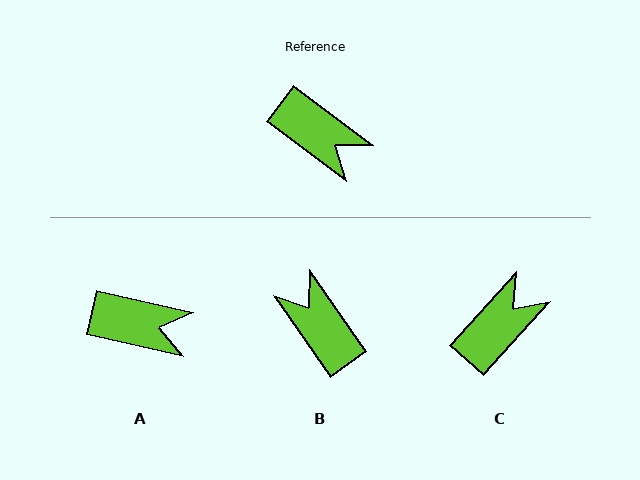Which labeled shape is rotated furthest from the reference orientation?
B, about 162 degrees away.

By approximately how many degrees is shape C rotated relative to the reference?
Approximately 84 degrees counter-clockwise.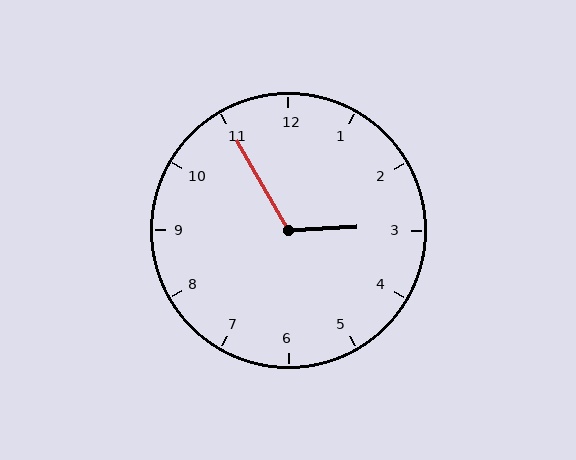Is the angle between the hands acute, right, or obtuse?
It is obtuse.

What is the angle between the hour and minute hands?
Approximately 118 degrees.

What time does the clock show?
2:55.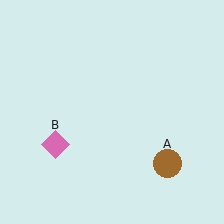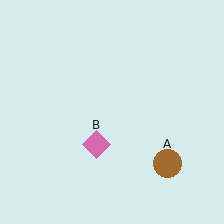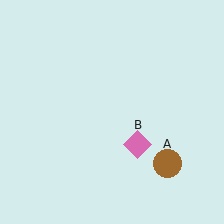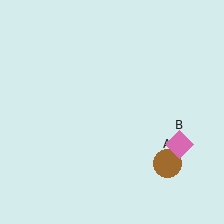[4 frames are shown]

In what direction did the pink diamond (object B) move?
The pink diamond (object B) moved right.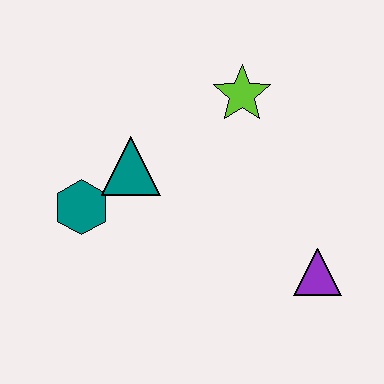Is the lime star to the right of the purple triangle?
No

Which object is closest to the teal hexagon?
The teal triangle is closest to the teal hexagon.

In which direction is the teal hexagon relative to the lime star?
The teal hexagon is to the left of the lime star.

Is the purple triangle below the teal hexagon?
Yes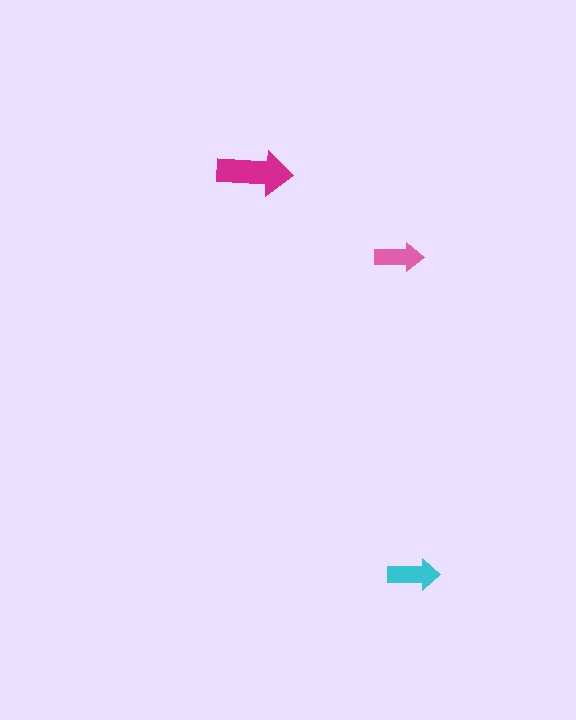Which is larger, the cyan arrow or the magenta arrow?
The magenta one.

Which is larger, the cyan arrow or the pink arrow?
The cyan one.